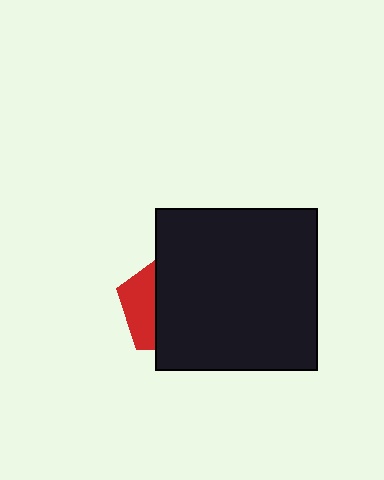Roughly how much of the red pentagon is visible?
A small part of it is visible (roughly 33%).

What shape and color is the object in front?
The object in front is a black square.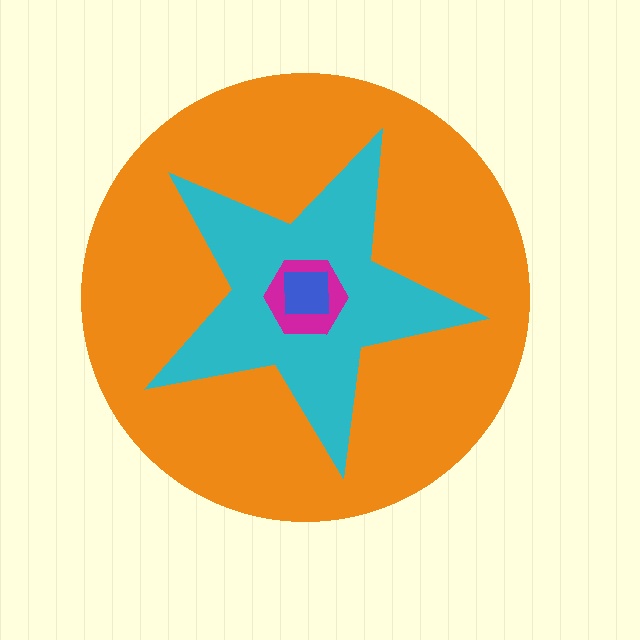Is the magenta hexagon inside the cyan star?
Yes.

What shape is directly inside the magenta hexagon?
The blue square.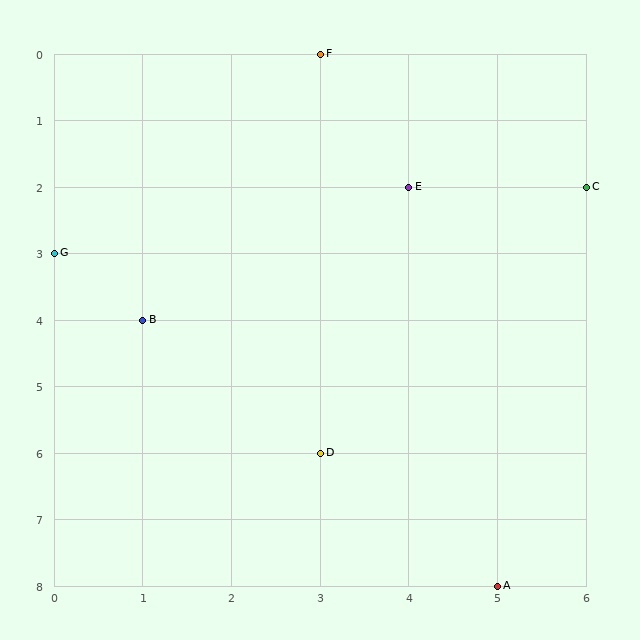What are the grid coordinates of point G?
Point G is at grid coordinates (0, 3).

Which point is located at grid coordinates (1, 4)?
Point B is at (1, 4).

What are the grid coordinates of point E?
Point E is at grid coordinates (4, 2).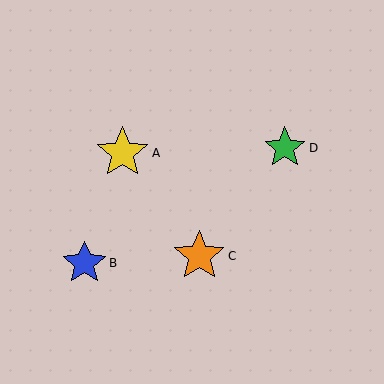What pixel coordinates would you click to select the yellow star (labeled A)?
Click at (123, 153) to select the yellow star A.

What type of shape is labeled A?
Shape A is a yellow star.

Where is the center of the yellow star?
The center of the yellow star is at (123, 153).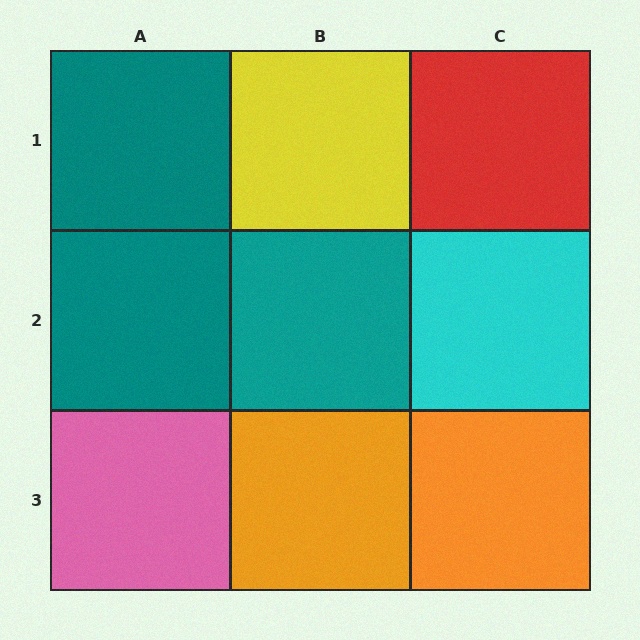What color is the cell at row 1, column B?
Yellow.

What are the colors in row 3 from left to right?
Pink, orange, orange.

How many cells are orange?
2 cells are orange.